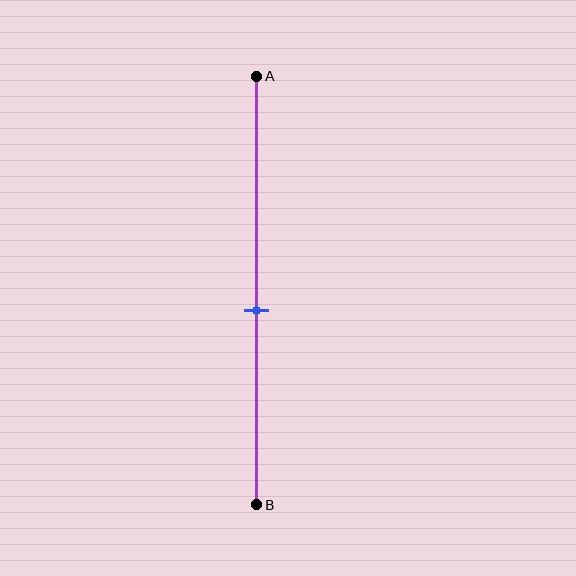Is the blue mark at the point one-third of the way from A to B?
No, the mark is at about 55% from A, not at the 33% one-third point.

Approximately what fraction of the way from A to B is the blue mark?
The blue mark is approximately 55% of the way from A to B.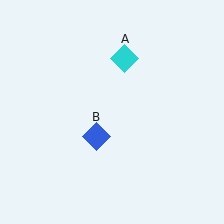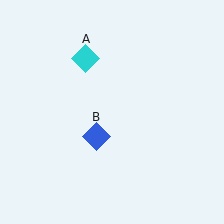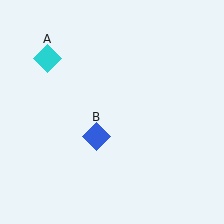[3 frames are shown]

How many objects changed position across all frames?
1 object changed position: cyan diamond (object A).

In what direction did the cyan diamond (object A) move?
The cyan diamond (object A) moved left.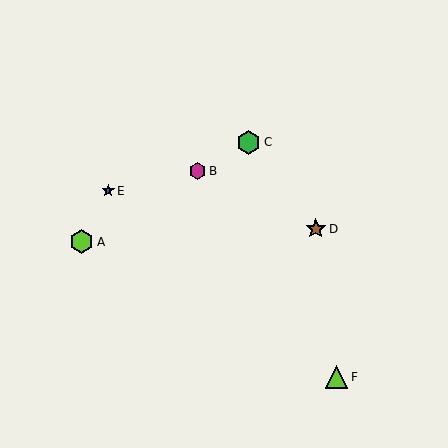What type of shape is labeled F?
Shape F is a lime triangle.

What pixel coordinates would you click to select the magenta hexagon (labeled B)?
Click at (198, 171) to select the magenta hexagon B.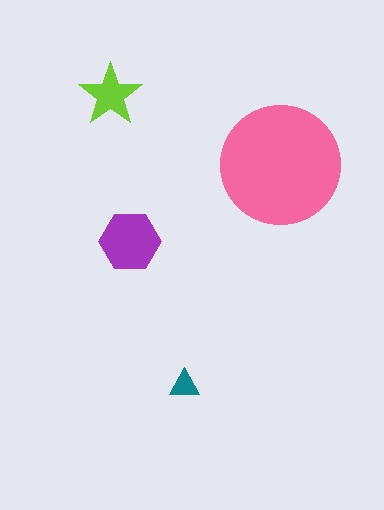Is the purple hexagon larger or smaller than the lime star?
Larger.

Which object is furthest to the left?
The lime star is leftmost.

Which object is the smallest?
The teal triangle.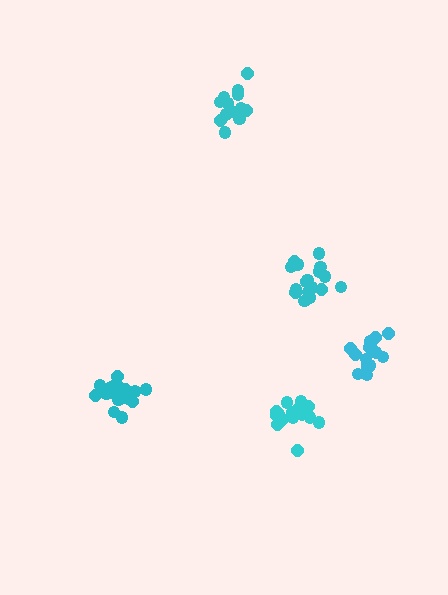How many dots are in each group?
Group 1: 18 dots, Group 2: 17 dots, Group 3: 16 dots, Group 4: 19 dots, Group 5: 17 dots (87 total).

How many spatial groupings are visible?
There are 5 spatial groupings.